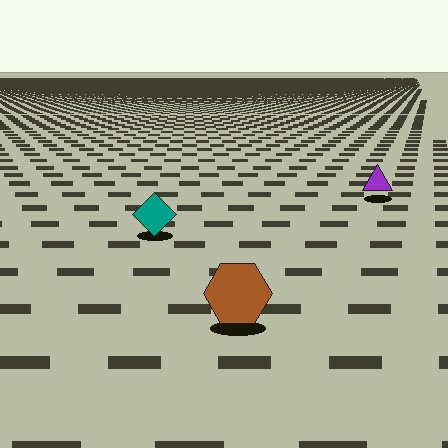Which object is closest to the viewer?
The brown hexagon is closest. The texture marks near it are larger and more spread out.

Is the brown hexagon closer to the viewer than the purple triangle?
Yes. The brown hexagon is closer — you can tell from the texture gradient: the ground texture is coarser near it.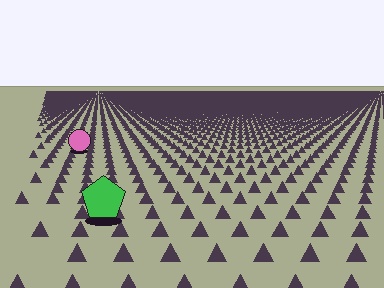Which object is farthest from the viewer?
The pink circle is farthest from the viewer. It appears smaller and the ground texture around it is denser.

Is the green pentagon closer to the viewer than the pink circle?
Yes. The green pentagon is closer — you can tell from the texture gradient: the ground texture is coarser near it.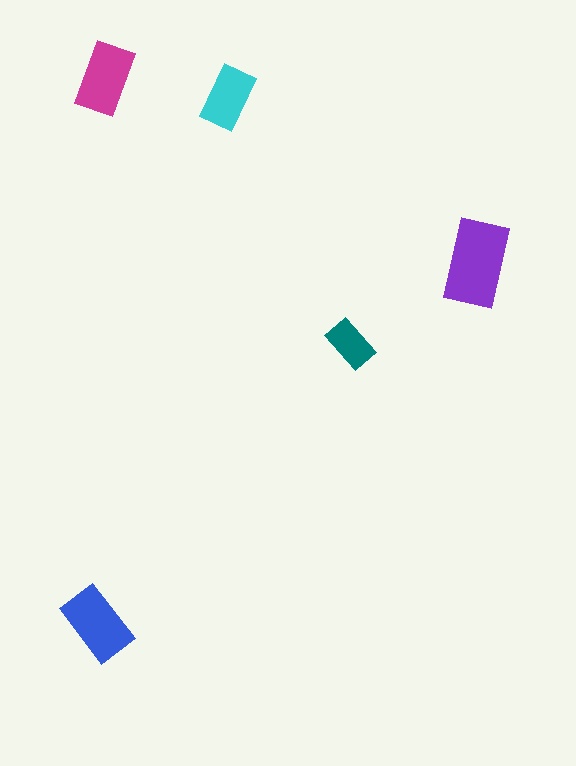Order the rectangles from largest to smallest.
the purple one, the blue one, the magenta one, the cyan one, the teal one.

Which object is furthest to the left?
The blue rectangle is leftmost.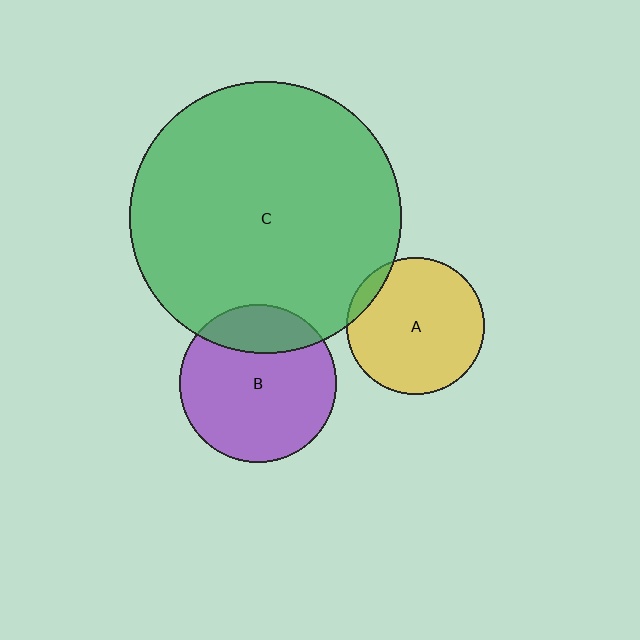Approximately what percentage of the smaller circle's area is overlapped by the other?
Approximately 20%.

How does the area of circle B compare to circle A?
Approximately 1.3 times.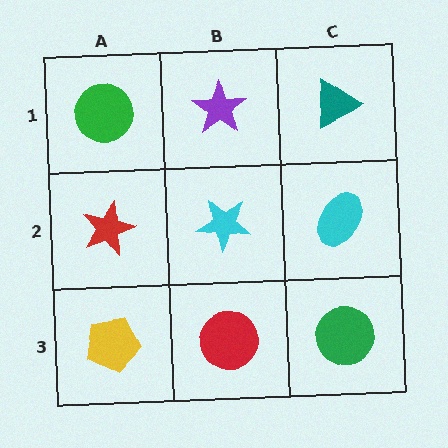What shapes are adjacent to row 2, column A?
A green circle (row 1, column A), a yellow pentagon (row 3, column A), a cyan star (row 2, column B).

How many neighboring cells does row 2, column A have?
3.